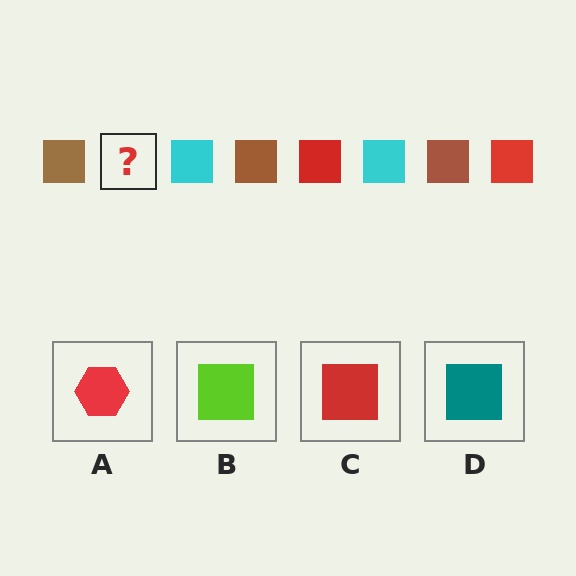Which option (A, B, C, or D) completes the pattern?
C.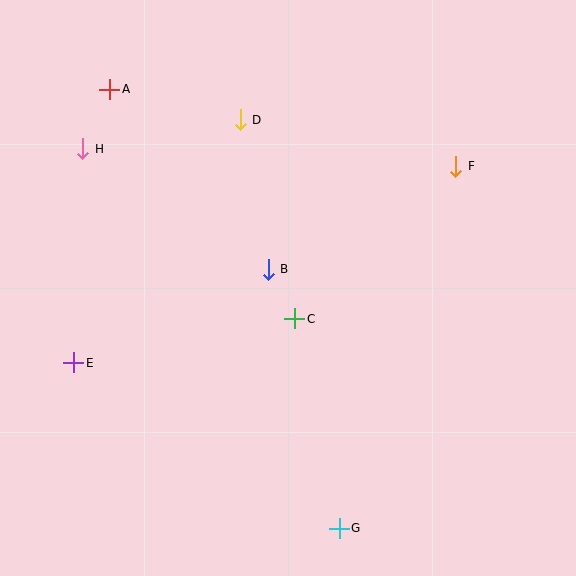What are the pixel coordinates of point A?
Point A is at (110, 89).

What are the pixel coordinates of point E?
Point E is at (74, 363).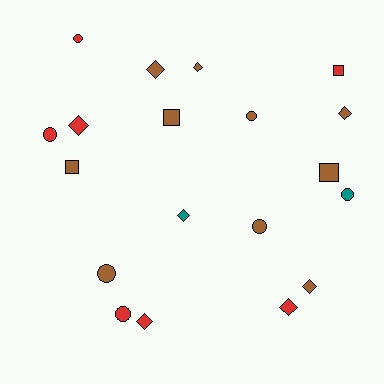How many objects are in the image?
There are 19 objects.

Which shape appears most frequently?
Diamond, with 8 objects.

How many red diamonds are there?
There are 3 red diamonds.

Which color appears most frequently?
Brown, with 10 objects.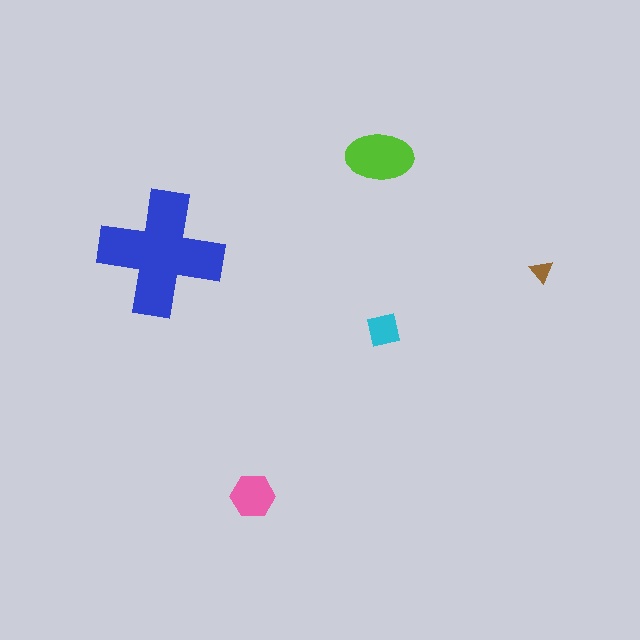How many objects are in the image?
There are 5 objects in the image.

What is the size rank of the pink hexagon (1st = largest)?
3rd.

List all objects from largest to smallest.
The blue cross, the lime ellipse, the pink hexagon, the cyan square, the brown triangle.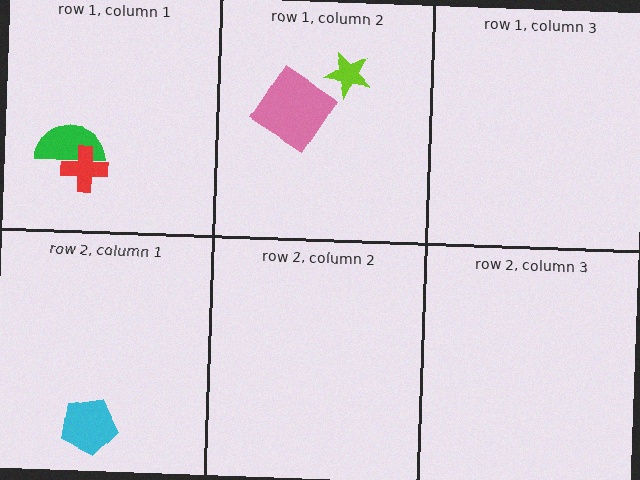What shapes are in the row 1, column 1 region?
The green semicircle, the red cross.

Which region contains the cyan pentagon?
The row 2, column 1 region.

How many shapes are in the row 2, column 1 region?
1.